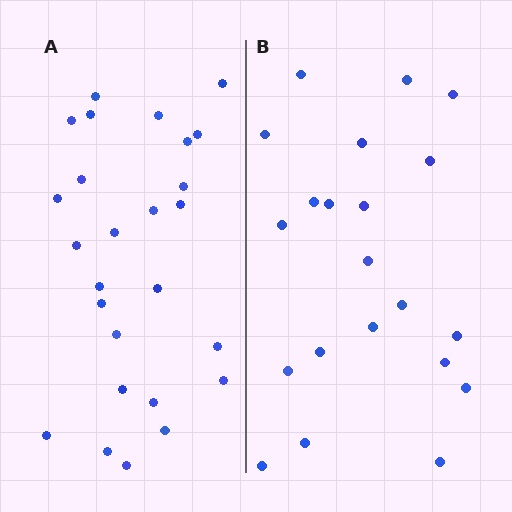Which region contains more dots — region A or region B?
Region A (the left region) has more dots.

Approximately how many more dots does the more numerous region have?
Region A has about 5 more dots than region B.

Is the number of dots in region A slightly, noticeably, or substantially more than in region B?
Region A has only slightly more — the two regions are fairly close. The ratio is roughly 1.2 to 1.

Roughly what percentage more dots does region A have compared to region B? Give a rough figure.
About 25% more.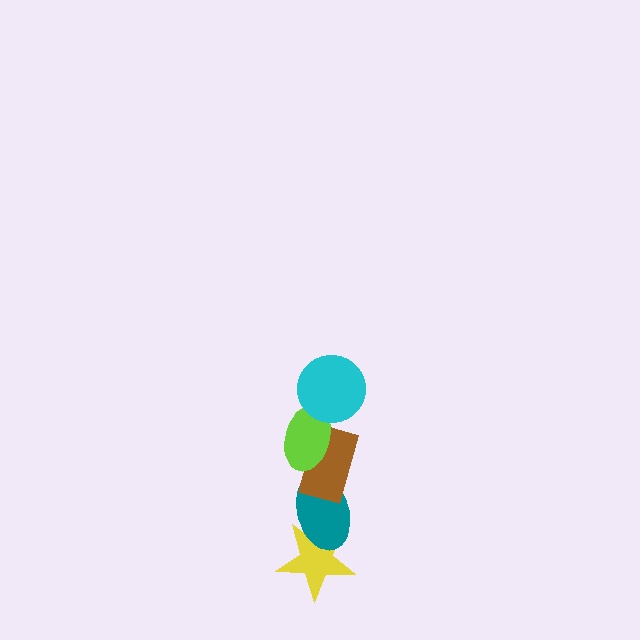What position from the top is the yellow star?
The yellow star is 5th from the top.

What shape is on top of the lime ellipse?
The cyan circle is on top of the lime ellipse.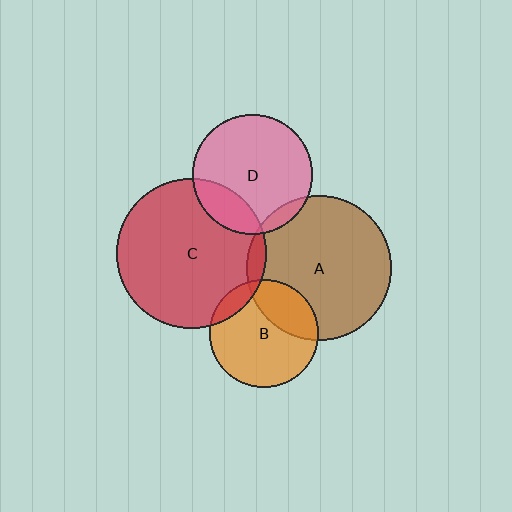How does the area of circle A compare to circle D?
Approximately 1.5 times.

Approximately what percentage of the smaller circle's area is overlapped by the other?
Approximately 20%.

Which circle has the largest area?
Circle C (red).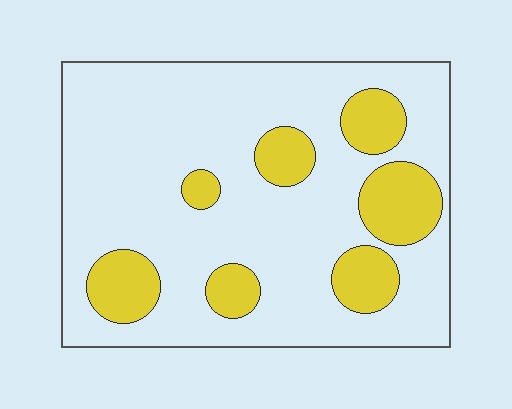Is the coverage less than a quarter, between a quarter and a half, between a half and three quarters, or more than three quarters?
Less than a quarter.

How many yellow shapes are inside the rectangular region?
7.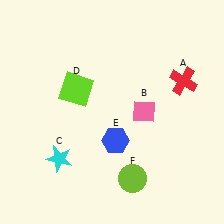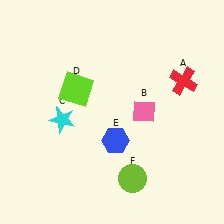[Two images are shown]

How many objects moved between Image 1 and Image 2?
1 object moved between the two images.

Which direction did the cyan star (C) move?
The cyan star (C) moved up.